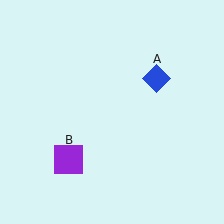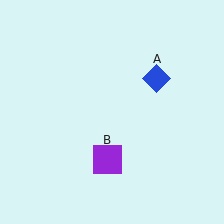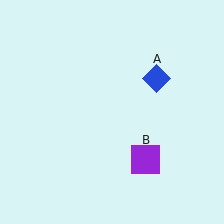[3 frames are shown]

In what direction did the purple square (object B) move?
The purple square (object B) moved right.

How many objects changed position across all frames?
1 object changed position: purple square (object B).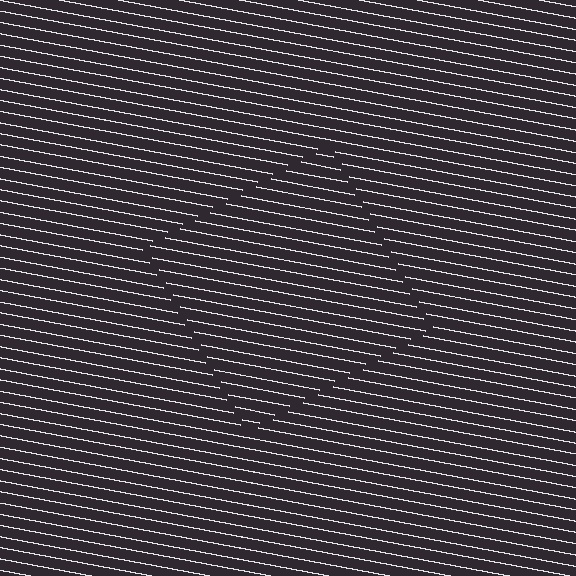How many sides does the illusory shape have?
4 sides — the line-ends trace a square.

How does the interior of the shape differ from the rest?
The interior of the shape contains the same grating, shifted by half a period — the contour is defined by the phase discontinuity where line-ends from the inner and outer gratings abut.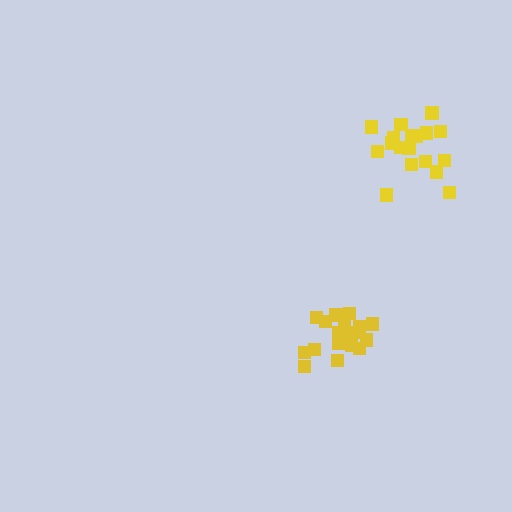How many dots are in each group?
Group 1: 21 dots, Group 2: 19 dots (40 total).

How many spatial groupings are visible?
There are 2 spatial groupings.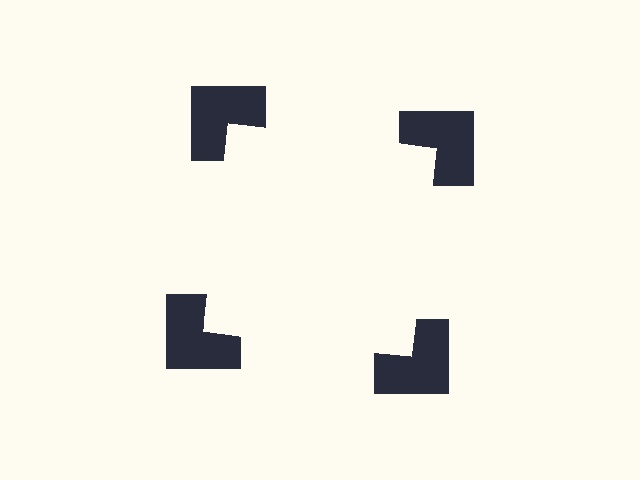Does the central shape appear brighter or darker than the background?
It typically appears slightly brighter than the background, even though no actual brightness change is drawn.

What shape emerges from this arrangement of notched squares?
An illusory square — its edges are inferred from the aligned wedge cuts in the notched squares, not physically drawn.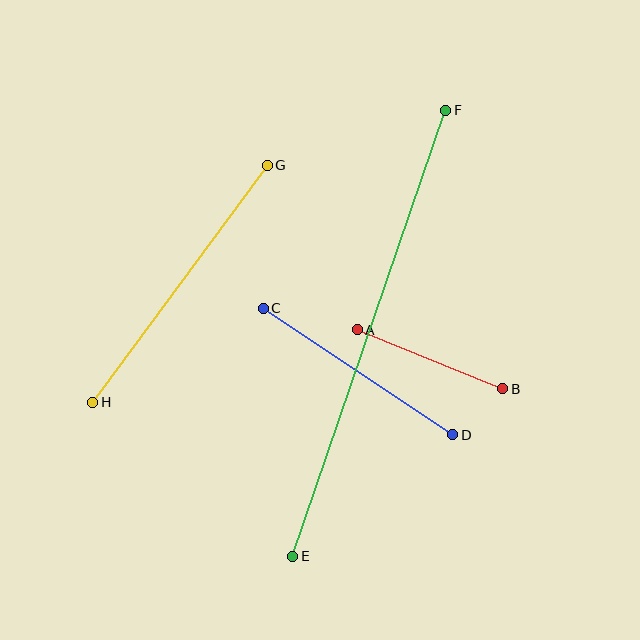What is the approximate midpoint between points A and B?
The midpoint is at approximately (430, 359) pixels.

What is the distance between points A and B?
The distance is approximately 157 pixels.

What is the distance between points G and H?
The distance is approximately 294 pixels.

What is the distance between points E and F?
The distance is approximately 472 pixels.